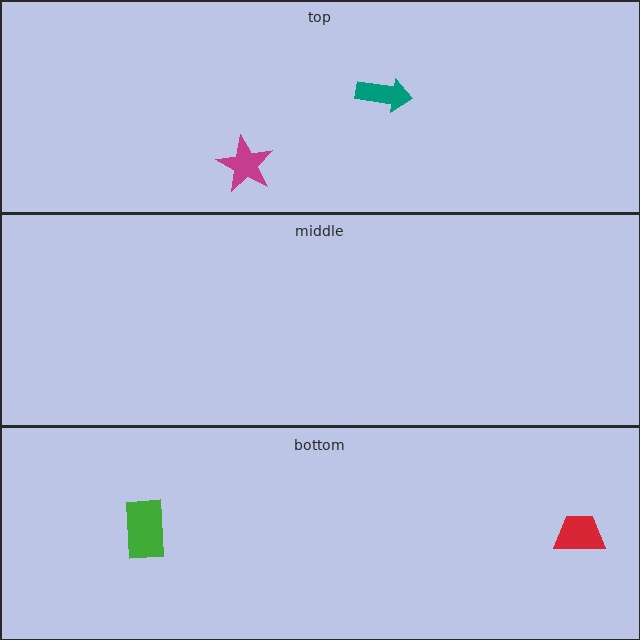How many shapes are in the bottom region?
2.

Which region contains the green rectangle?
The bottom region.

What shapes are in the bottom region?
The red trapezoid, the green rectangle.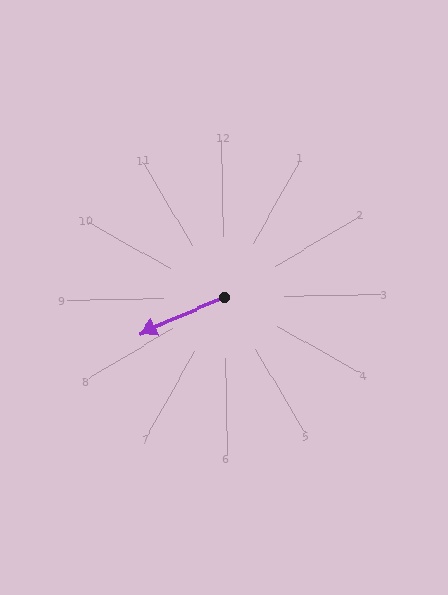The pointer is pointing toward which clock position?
Roughly 8 o'clock.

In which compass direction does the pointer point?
West.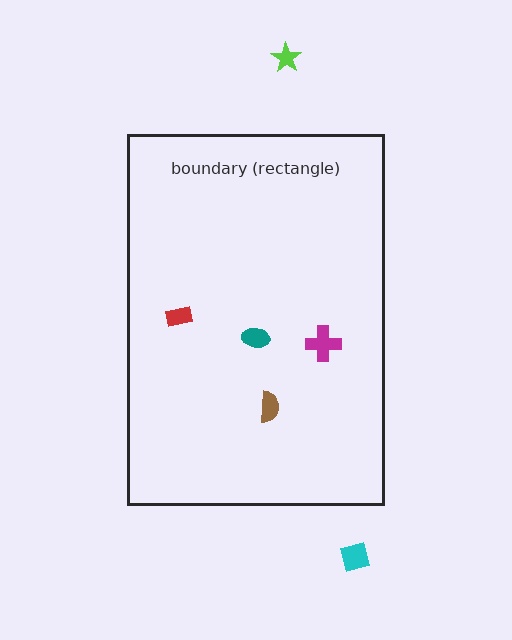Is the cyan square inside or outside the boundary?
Outside.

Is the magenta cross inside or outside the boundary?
Inside.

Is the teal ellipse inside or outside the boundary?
Inside.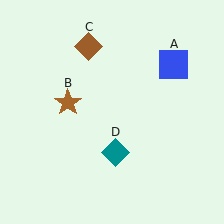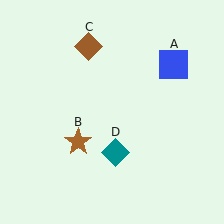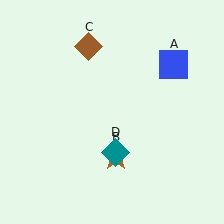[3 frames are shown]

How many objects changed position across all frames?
1 object changed position: brown star (object B).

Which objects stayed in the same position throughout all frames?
Blue square (object A) and brown diamond (object C) and teal diamond (object D) remained stationary.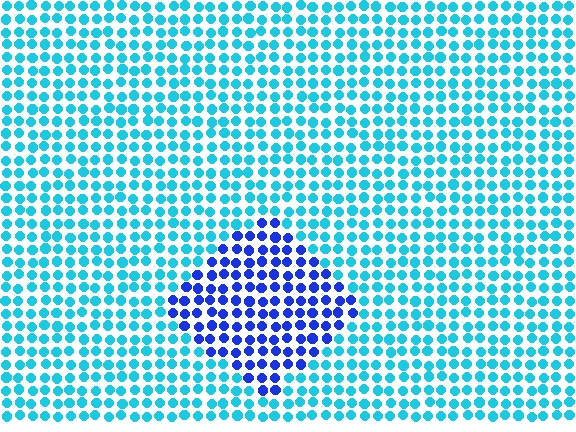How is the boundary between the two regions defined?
The boundary is defined purely by a slight shift in hue (about 46 degrees). Spacing, size, and orientation are identical on both sides.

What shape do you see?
I see a diamond.